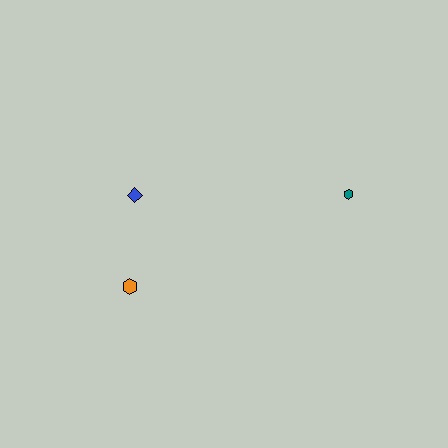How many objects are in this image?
There are 3 objects.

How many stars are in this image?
There are no stars.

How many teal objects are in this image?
There is 1 teal object.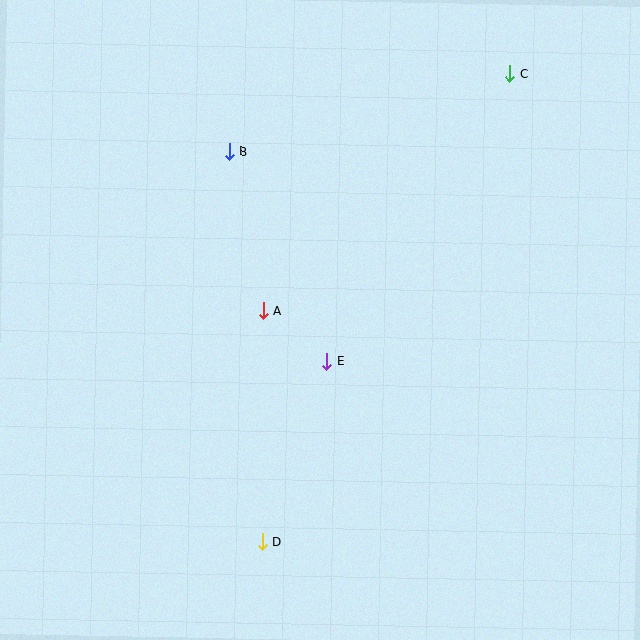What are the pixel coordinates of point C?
Point C is at (510, 73).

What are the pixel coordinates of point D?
Point D is at (262, 542).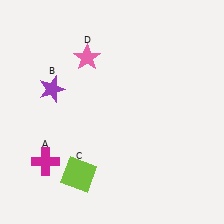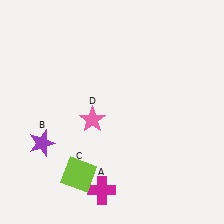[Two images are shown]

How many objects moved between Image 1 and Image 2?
3 objects moved between the two images.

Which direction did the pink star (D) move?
The pink star (D) moved down.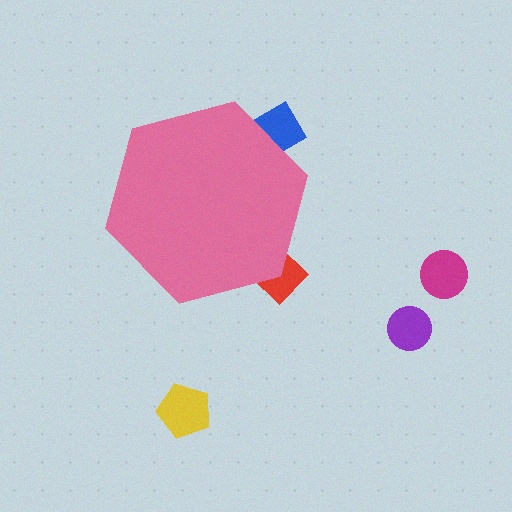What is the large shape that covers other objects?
A pink hexagon.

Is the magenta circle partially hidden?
No, the magenta circle is fully visible.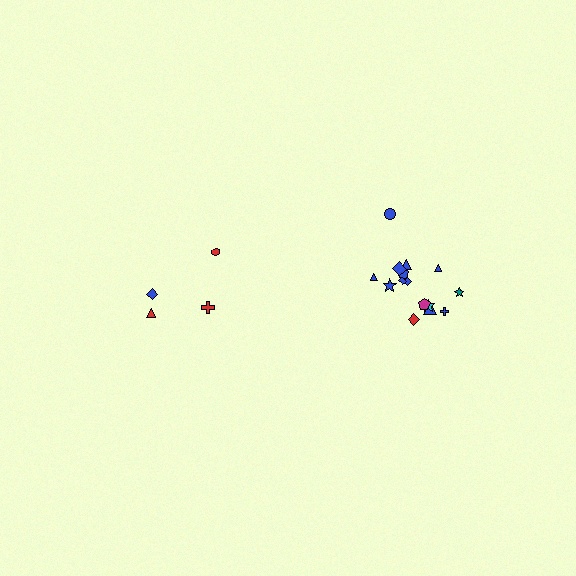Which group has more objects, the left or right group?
The right group.